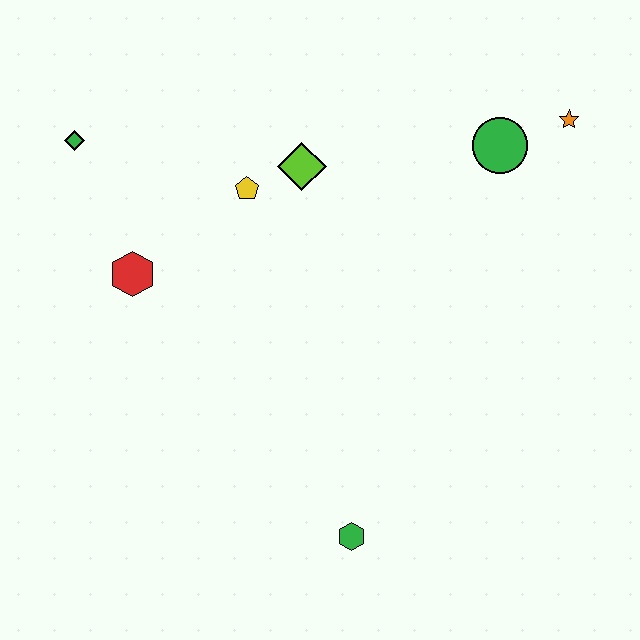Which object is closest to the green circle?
The orange star is closest to the green circle.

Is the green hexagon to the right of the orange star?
No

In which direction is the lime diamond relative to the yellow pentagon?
The lime diamond is to the right of the yellow pentagon.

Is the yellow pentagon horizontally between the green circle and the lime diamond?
No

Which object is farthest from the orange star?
The green diamond is farthest from the orange star.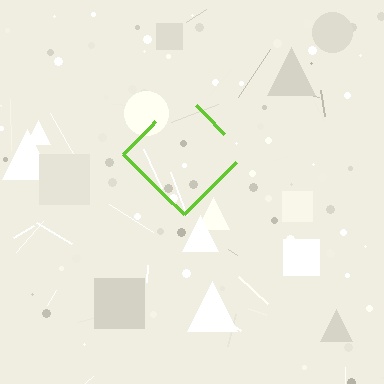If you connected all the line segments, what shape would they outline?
They would outline a diamond.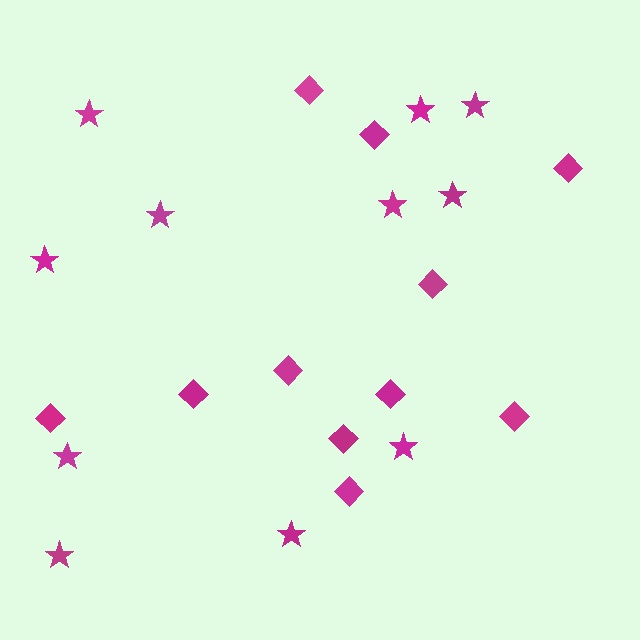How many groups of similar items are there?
There are 2 groups: one group of diamonds (11) and one group of stars (11).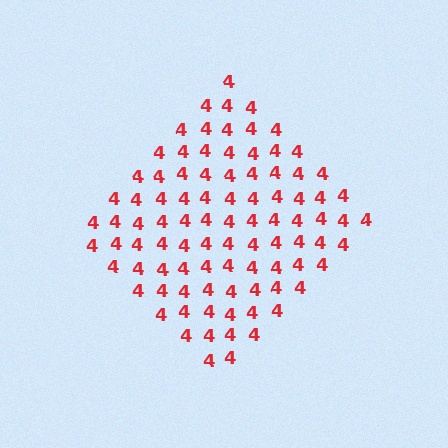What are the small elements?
The small elements are digit 4's.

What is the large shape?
The large shape is a diamond.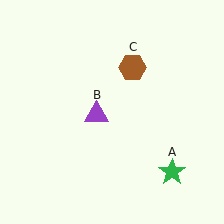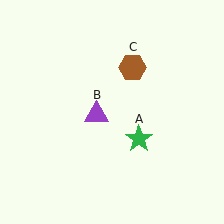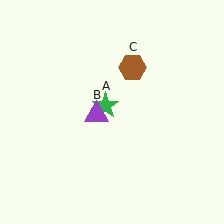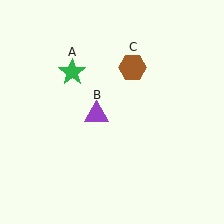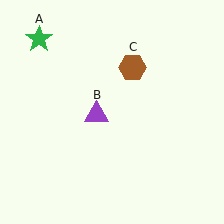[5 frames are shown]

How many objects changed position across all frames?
1 object changed position: green star (object A).